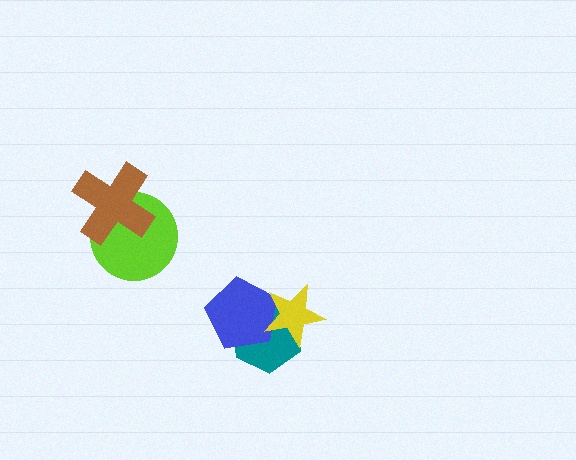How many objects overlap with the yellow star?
2 objects overlap with the yellow star.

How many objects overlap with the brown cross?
1 object overlaps with the brown cross.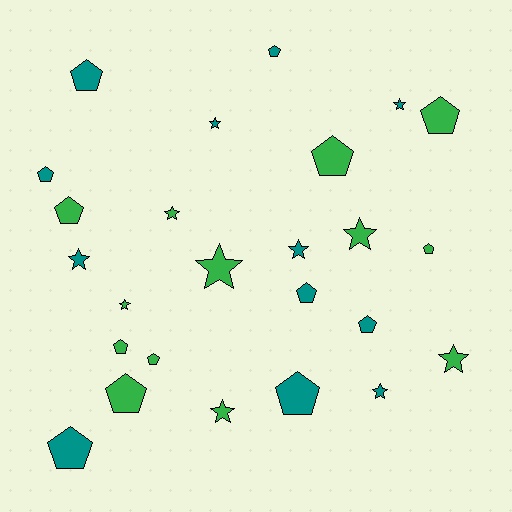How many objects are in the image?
There are 25 objects.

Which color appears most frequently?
Green, with 13 objects.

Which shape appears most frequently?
Pentagon, with 14 objects.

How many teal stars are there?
There are 5 teal stars.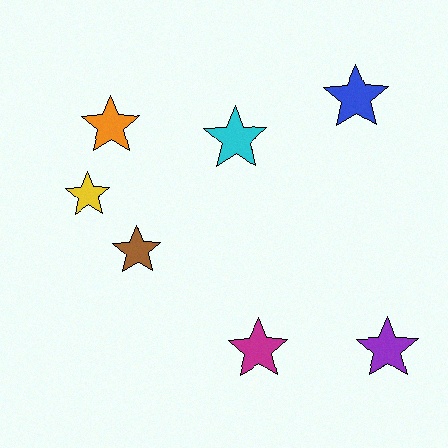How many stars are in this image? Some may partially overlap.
There are 7 stars.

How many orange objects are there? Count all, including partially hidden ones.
There is 1 orange object.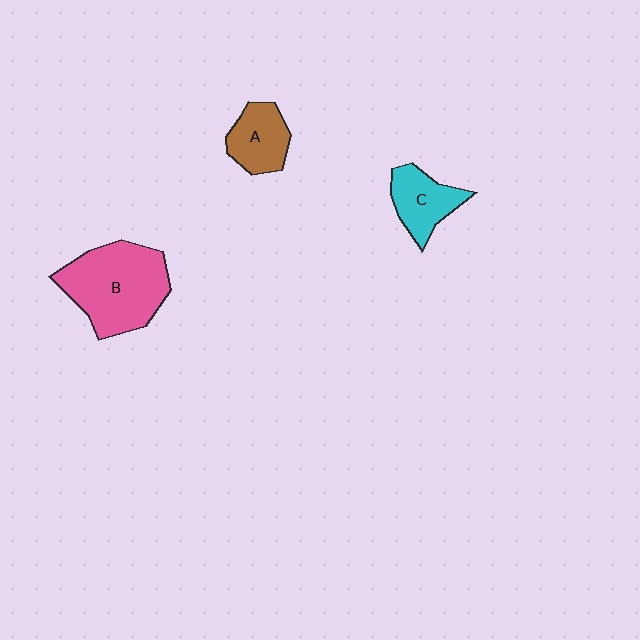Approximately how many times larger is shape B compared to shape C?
Approximately 2.1 times.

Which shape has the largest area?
Shape B (pink).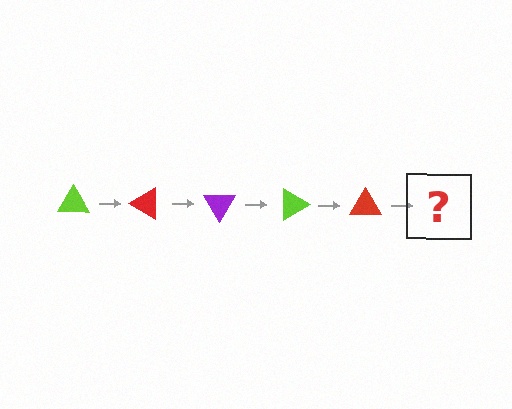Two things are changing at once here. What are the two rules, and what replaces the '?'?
The two rules are that it rotates 30 degrees each step and the color cycles through lime, red, and purple. The '?' should be a purple triangle, rotated 150 degrees from the start.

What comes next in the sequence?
The next element should be a purple triangle, rotated 150 degrees from the start.